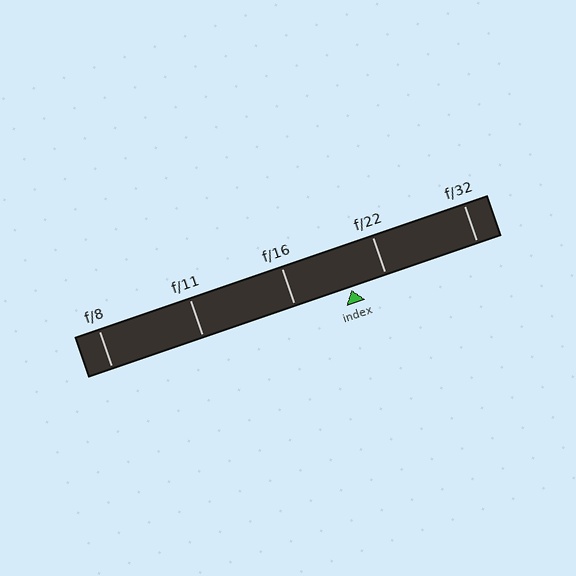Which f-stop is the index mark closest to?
The index mark is closest to f/22.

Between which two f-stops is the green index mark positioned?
The index mark is between f/16 and f/22.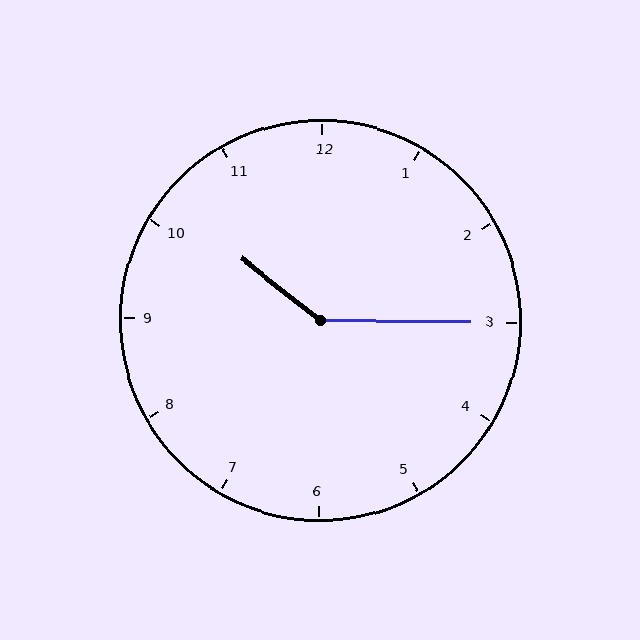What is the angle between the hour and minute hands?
Approximately 142 degrees.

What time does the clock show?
10:15.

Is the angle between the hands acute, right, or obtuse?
It is obtuse.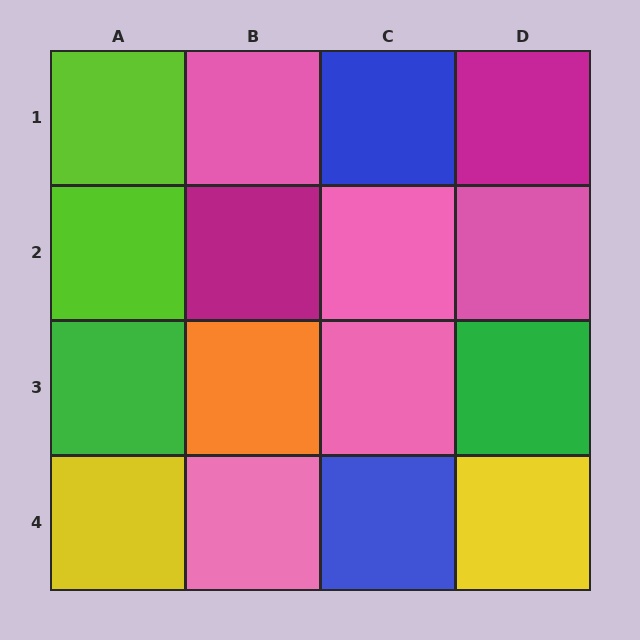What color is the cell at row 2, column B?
Magenta.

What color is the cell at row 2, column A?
Lime.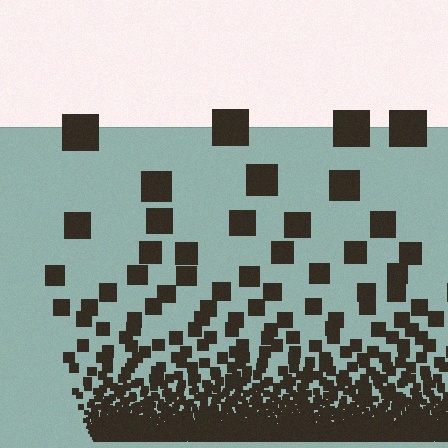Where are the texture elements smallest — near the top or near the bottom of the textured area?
Near the bottom.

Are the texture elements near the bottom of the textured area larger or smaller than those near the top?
Smaller. The gradient is inverted — elements near the bottom are smaller and denser.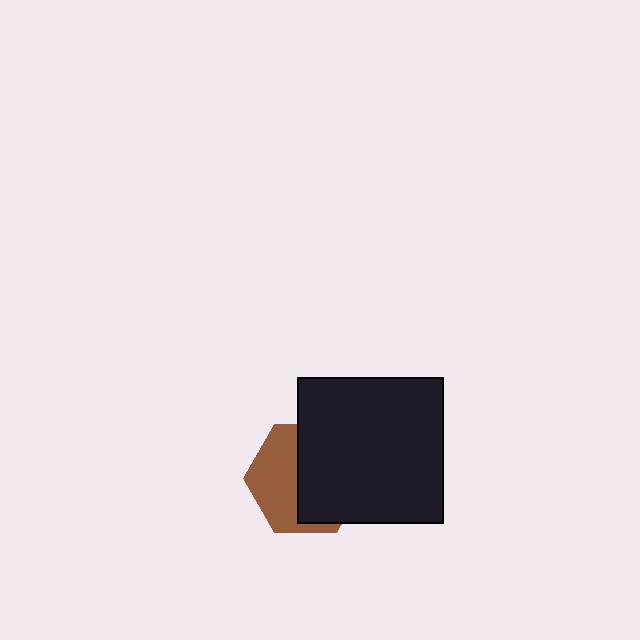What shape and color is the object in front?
The object in front is a black square.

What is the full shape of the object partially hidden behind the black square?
The partially hidden object is a brown hexagon.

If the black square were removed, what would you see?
You would see the complete brown hexagon.